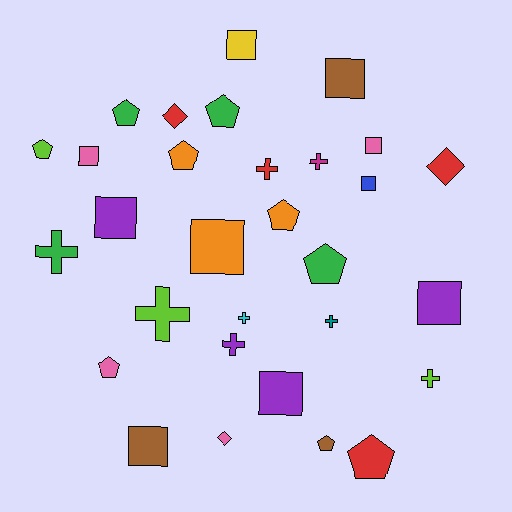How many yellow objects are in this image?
There is 1 yellow object.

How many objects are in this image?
There are 30 objects.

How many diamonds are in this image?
There are 3 diamonds.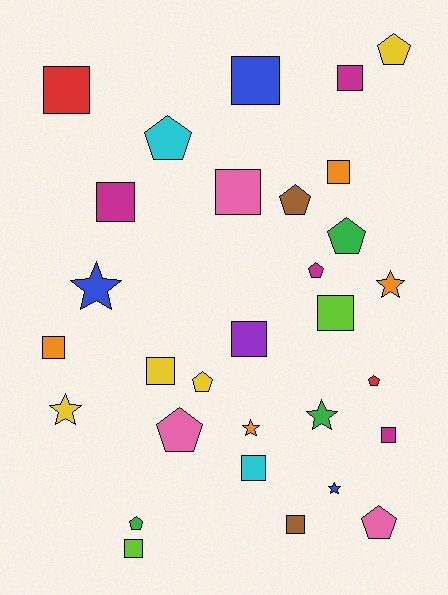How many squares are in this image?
There are 14 squares.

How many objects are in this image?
There are 30 objects.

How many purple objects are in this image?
There is 1 purple object.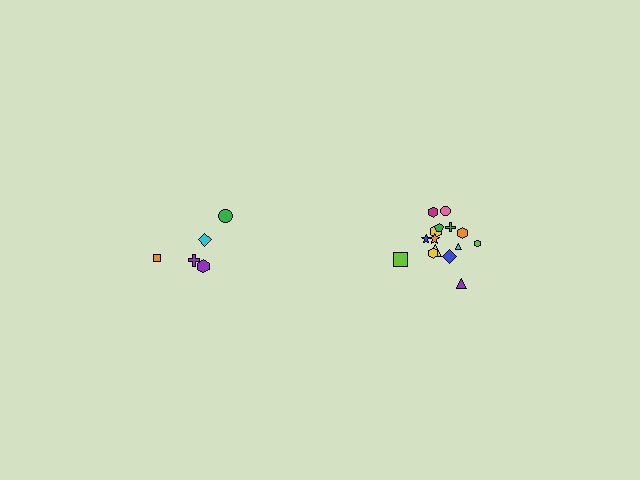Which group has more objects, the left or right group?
The right group.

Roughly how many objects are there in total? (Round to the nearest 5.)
Roughly 20 objects in total.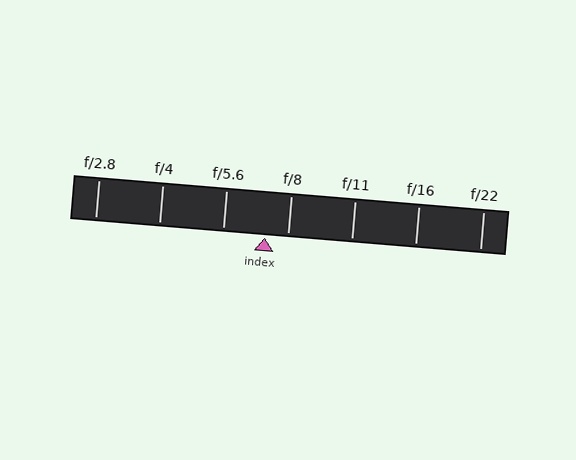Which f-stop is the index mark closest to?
The index mark is closest to f/8.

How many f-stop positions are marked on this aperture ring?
There are 7 f-stop positions marked.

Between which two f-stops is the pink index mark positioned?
The index mark is between f/5.6 and f/8.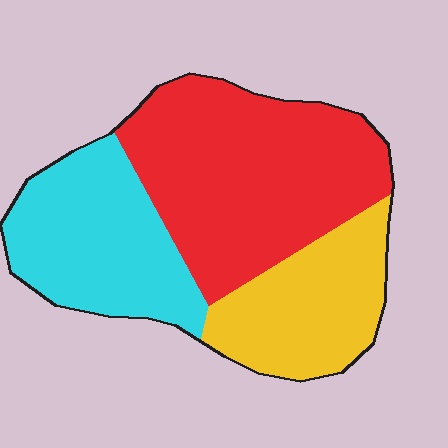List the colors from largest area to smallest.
From largest to smallest: red, cyan, yellow.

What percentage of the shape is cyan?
Cyan covers around 30% of the shape.